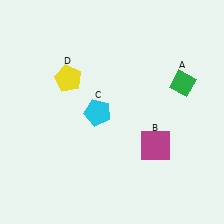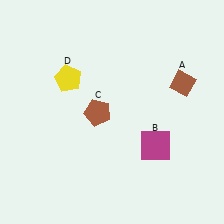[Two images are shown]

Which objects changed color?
A changed from green to brown. C changed from cyan to brown.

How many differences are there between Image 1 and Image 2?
There are 2 differences between the two images.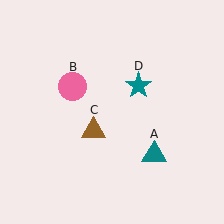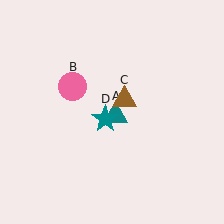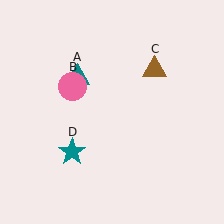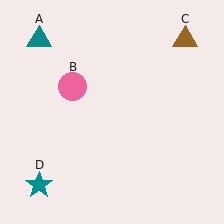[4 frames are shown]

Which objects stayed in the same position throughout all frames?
Pink circle (object B) remained stationary.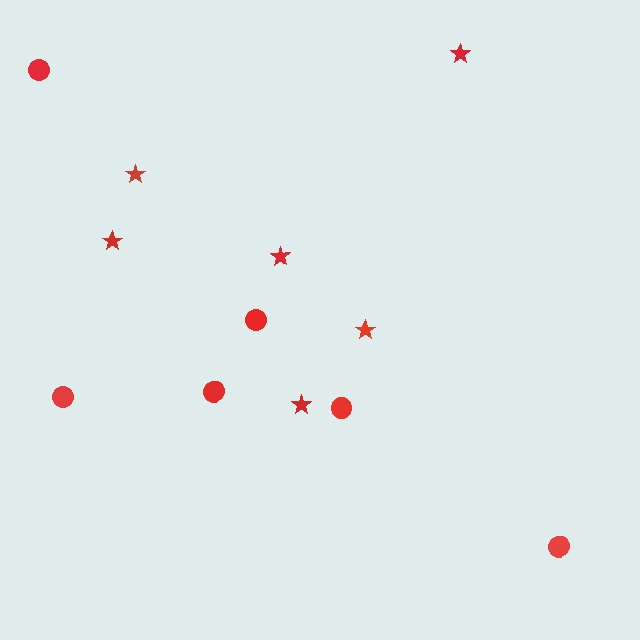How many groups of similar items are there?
There are 2 groups: one group of circles (6) and one group of stars (6).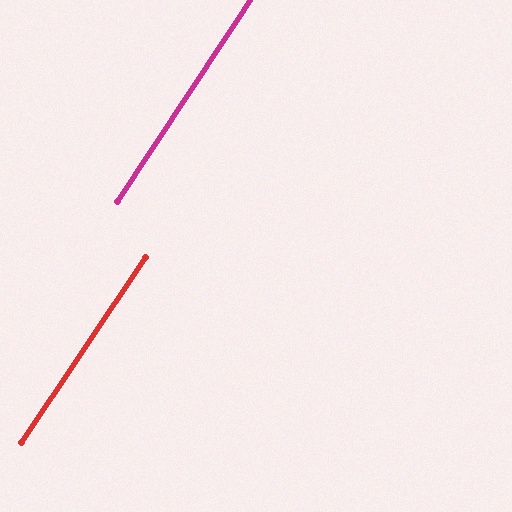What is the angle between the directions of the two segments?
Approximately 0 degrees.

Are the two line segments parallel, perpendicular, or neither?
Parallel — their directions differ by only 0.3°.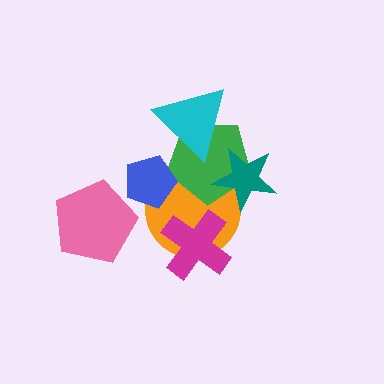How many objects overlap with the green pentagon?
4 objects overlap with the green pentagon.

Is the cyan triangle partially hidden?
No, no other shape covers it.